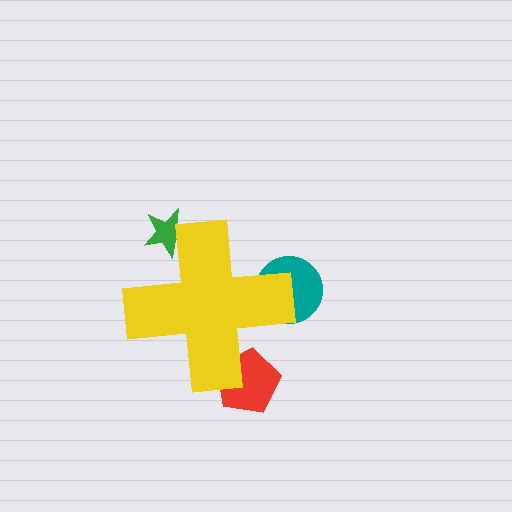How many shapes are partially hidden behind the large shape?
3 shapes are partially hidden.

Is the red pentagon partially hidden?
Yes, the red pentagon is partially hidden behind the yellow cross.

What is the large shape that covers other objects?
A yellow cross.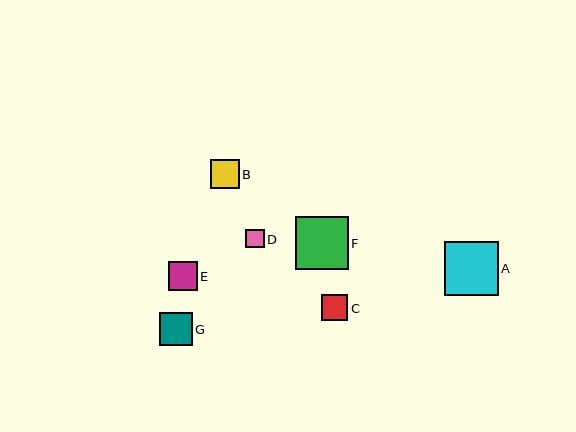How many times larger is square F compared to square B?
Square F is approximately 1.8 times the size of square B.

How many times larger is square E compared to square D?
Square E is approximately 1.5 times the size of square D.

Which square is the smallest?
Square D is the smallest with a size of approximately 19 pixels.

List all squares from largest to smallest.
From largest to smallest: A, F, G, B, E, C, D.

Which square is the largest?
Square A is the largest with a size of approximately 54 pixels.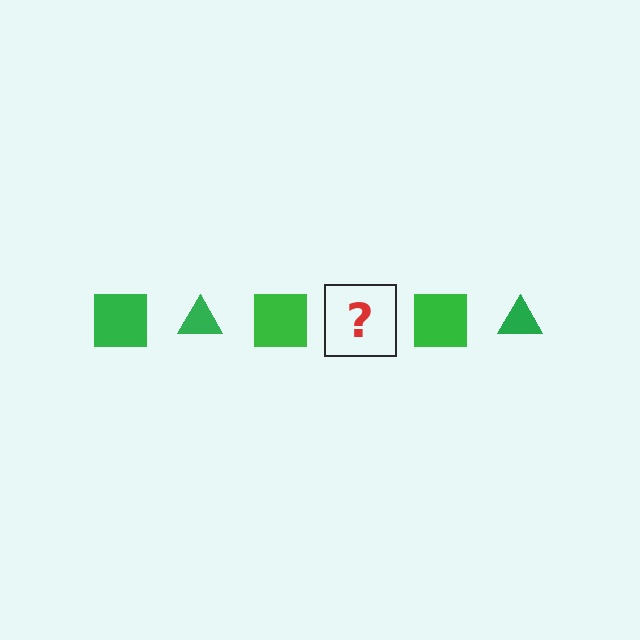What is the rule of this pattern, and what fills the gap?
The rule is that the pattern cycles through square, triangle shapes in green. The gap should be filled with a green triangle.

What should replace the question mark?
The question mark should be replaced with a green triangle.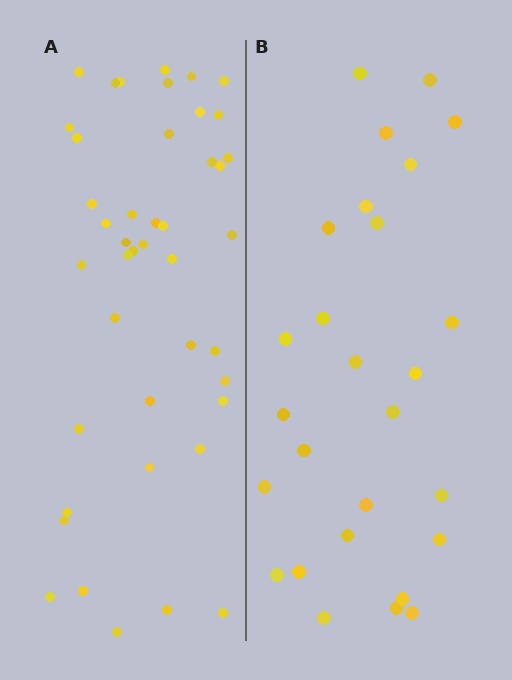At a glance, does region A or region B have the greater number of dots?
Region A (the left region) has more dots.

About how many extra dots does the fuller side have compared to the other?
Region A has approximately 15 more dots than region B.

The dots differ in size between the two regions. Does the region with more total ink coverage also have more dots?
No. Region B has more total ink coverage because its dots are larger, but region A actually contains more individual dots. Total area can be misleading — the number of items is what matters here.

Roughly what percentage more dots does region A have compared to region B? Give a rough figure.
About 60% more.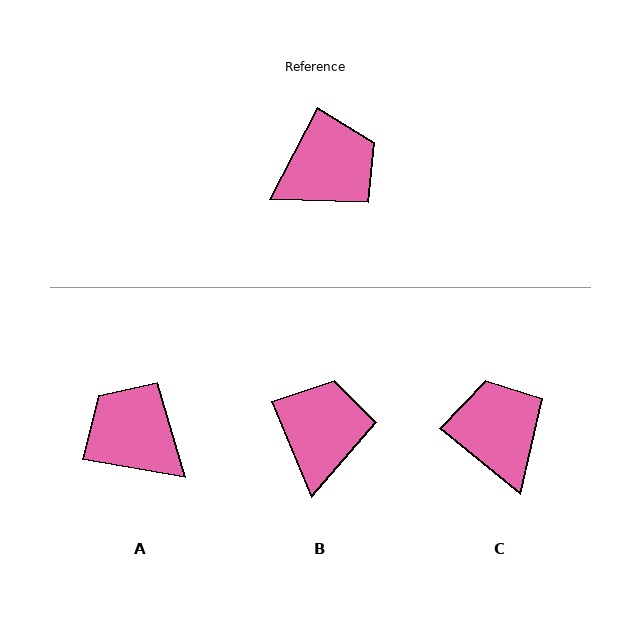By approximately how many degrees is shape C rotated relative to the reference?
Approximately 78 degrees counter-clockwise.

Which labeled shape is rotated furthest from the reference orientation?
A, about 108 degrees away.